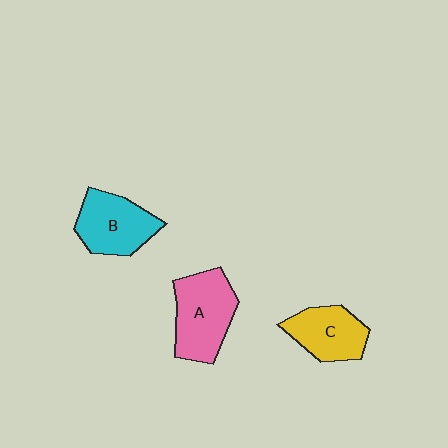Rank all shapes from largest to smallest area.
From largest to smallest: A (pink), B (cyan), C (yellow).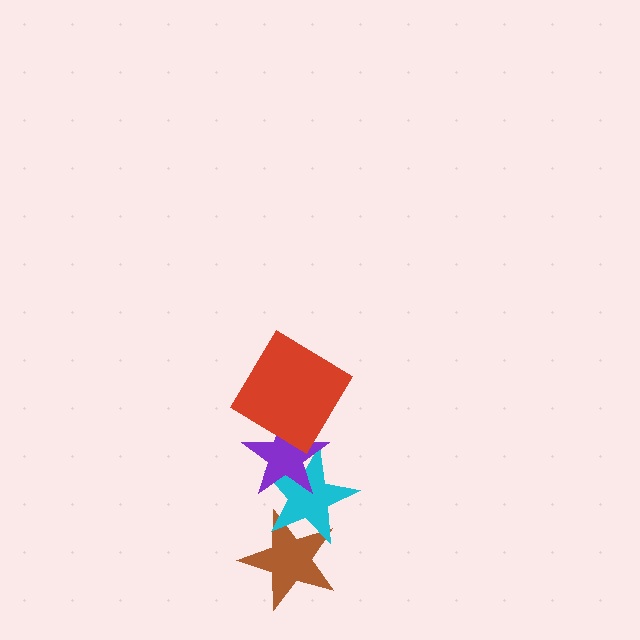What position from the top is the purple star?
The purple star is 2nd from the top.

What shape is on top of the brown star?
The cyan star is on top of the brown star.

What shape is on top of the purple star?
The red diamond is on top of the purple star.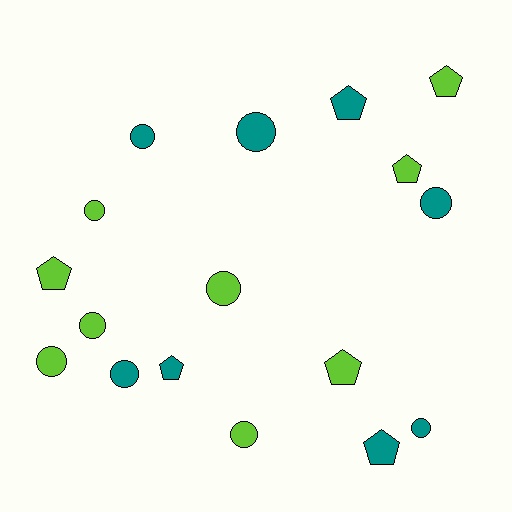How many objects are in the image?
There are 17 objects.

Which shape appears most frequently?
Circle, with 10 objects.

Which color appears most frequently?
Lime, with 9 objects.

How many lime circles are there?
There are 5 lime circles.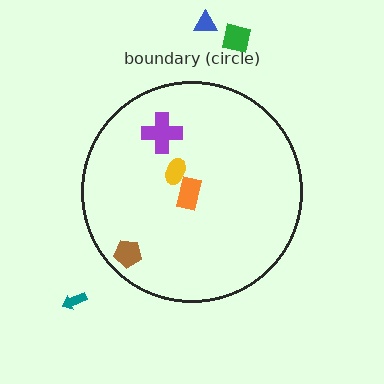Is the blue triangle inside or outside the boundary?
Outside.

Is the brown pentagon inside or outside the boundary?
Inside.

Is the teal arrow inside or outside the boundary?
Outside.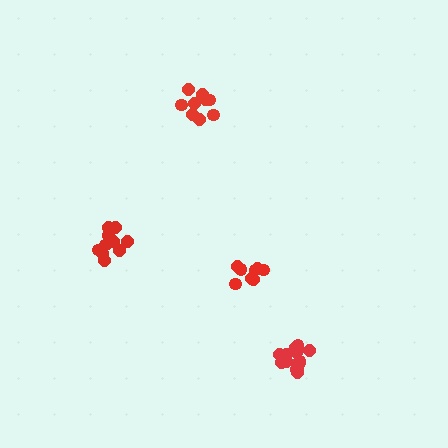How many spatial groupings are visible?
There are 4 spatial groupings.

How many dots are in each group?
Group 1: 8 dots, Group 2: 9 dots, Group 3: 12 dots, Group 4: 14 dots (43 total).